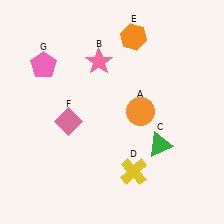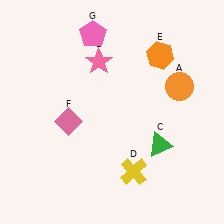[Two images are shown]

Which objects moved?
The objects that moved are: the orange circle (A), the orange hexagon (E), the pink pentagon (G).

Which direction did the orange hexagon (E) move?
The orange hexagon (E) moved right.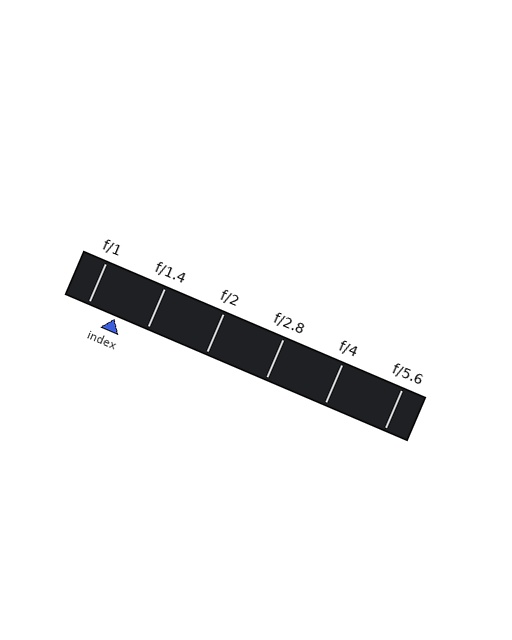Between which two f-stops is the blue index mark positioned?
The index mark is between f/1 and f/1.4.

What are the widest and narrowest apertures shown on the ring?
The widest aperture shown is f/1 and the narrowest is f/5.6.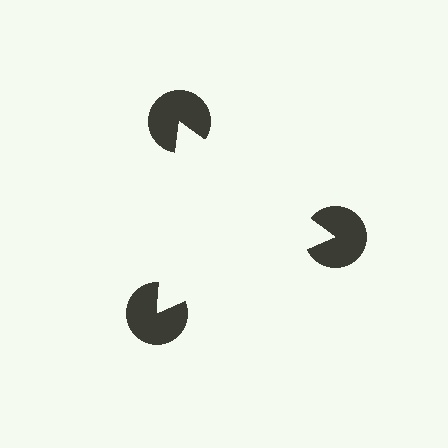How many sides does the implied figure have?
3 sides.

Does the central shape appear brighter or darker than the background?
It typically appears slightly brighter than the background, even though no actual brightness change is drawn.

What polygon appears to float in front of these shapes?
An illusory triangle — its edges are inferred from the aligned wedge cuts in the pac-man discs, not physically drawn.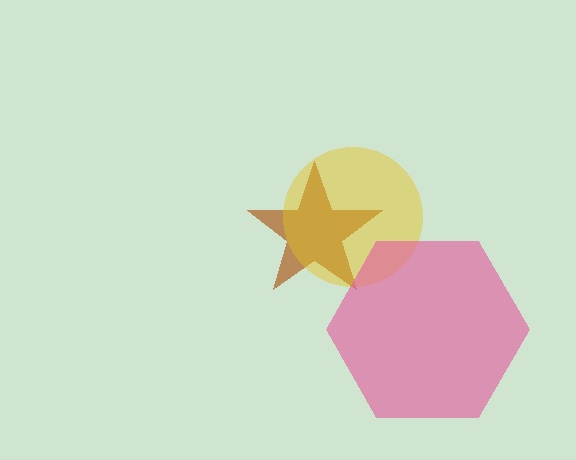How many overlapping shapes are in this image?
There are 3 overlapping shapes in the image.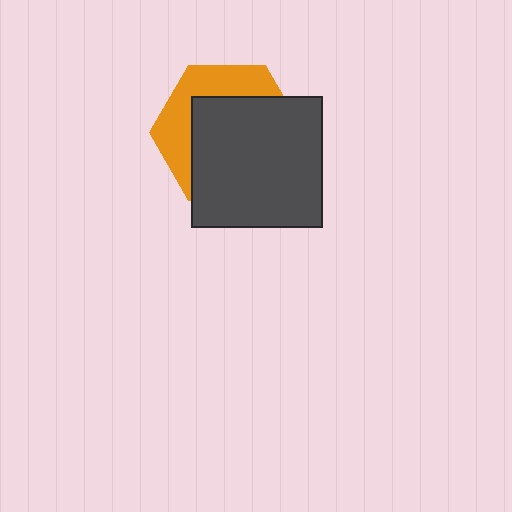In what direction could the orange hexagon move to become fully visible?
The orange hexagon could move toward the upper-left. That would shift it out from behind the dark gray square entirely.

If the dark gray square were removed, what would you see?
You would see the complete orange hexagon.